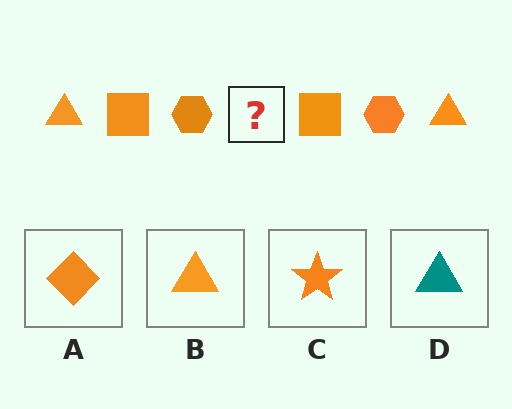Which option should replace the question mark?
Option B.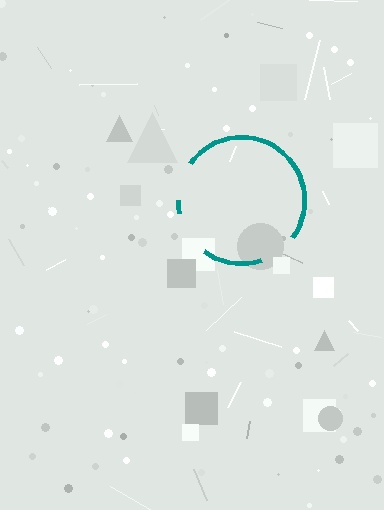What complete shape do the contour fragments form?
The contour fragments form a circle.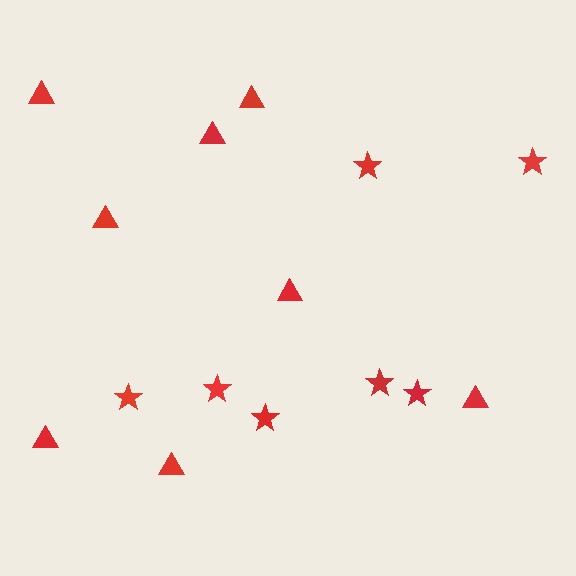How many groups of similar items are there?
There are 2 groups: one group of stars (7) and one group of triangles (8).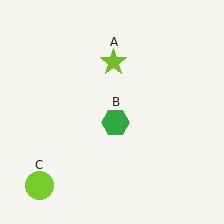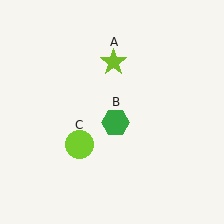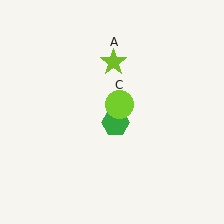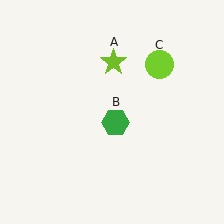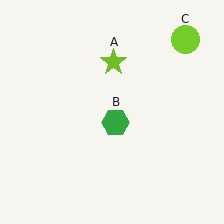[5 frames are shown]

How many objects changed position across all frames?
1 object changed position: lime circle (object C).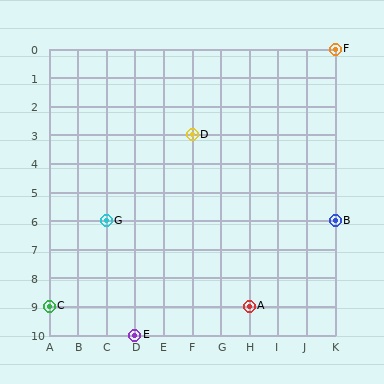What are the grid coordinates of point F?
Point F is at grid coordinates (K, 0).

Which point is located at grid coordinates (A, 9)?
Point C is at (A, 9).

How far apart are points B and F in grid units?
Points B and F are 6 rows apart.